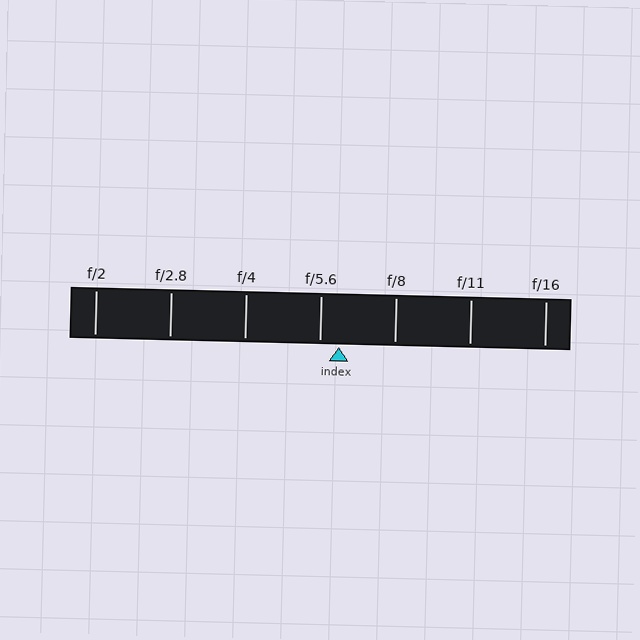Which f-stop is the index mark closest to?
The index mark is closest to f/5.6.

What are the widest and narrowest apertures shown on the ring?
The widest aperture shown is f/2 and the narrowest is f/16.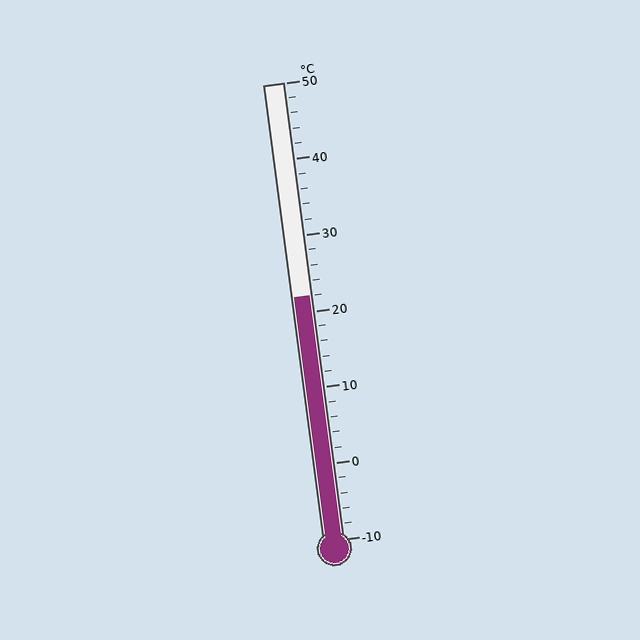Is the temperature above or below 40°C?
The temperature is below 40°C.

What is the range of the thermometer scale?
The thermometer scale ranges from -10°C to 50°C.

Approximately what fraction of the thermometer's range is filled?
The thermometer is filled to approximately 55% of its range.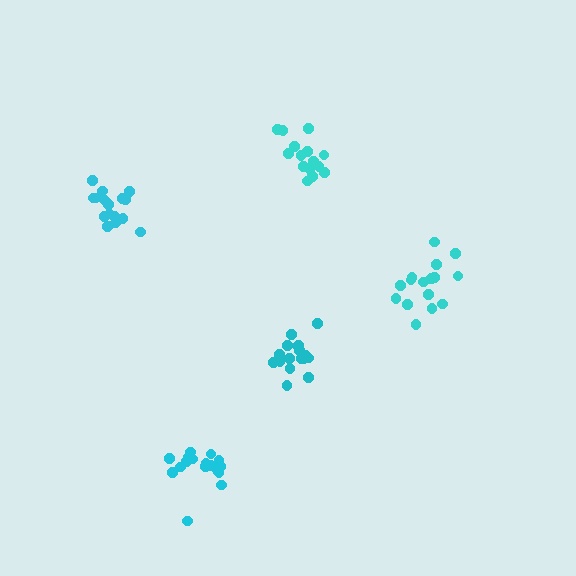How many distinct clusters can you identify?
There are 5 distinct clusters.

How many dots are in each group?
Group 1: 16 dots, Group 2: 17 dots, Group 3: 18 dots, Group 4: 18 dots, Group 5: 15 dots (84 total).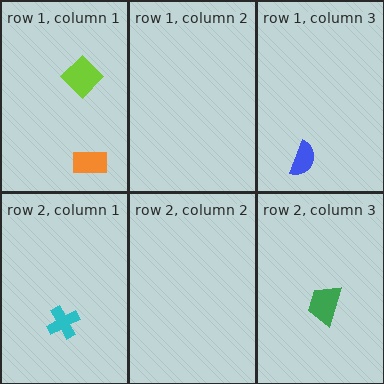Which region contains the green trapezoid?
The row 2, column 3 region.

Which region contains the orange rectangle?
The row 1, column 1 region.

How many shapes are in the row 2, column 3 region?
1.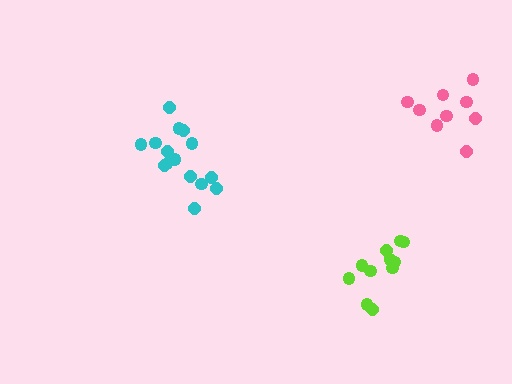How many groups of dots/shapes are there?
There are 3 groups.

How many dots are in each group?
Group 1: 15 dots, Group 2: 11 dots, Group 3: 9 dots (35 total).